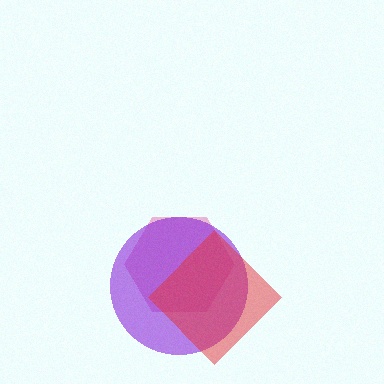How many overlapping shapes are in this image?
There are 3 overlapping shapes in the image.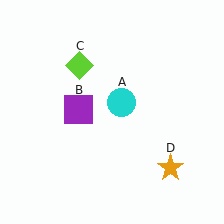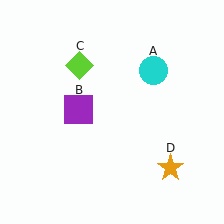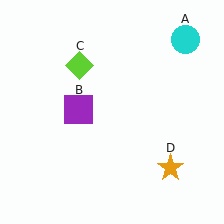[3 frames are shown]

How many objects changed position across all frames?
1 object changed position: cyan circle (object A).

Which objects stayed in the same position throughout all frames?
Purple square (object B) and lime diamond (object C) and orange star (object D) remained stationary.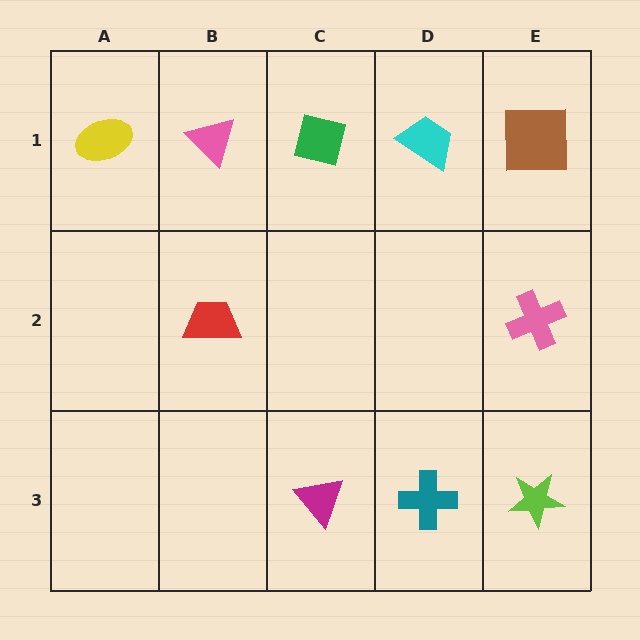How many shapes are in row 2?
2 shapes.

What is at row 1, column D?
A cyan trapezoid.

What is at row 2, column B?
A red trapezoid.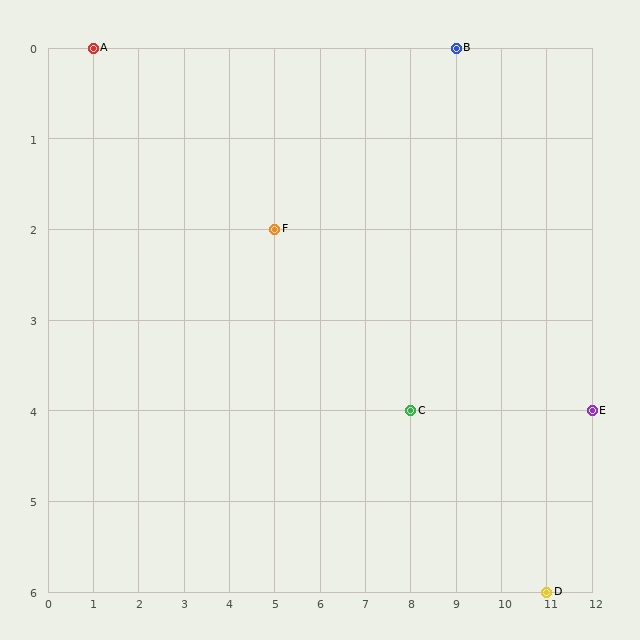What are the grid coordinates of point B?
Point B is at grid coordinates (9, 0).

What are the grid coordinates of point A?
Point A is at grid coordinates (1, 0).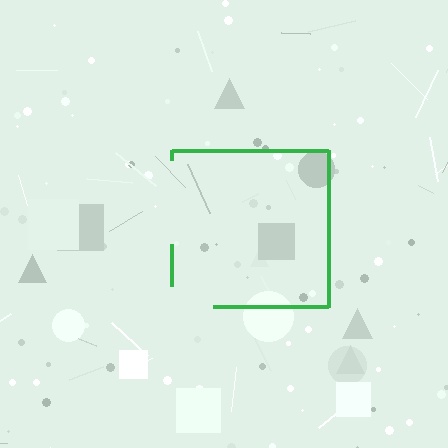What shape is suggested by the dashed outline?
The dashed outline suggests a square.